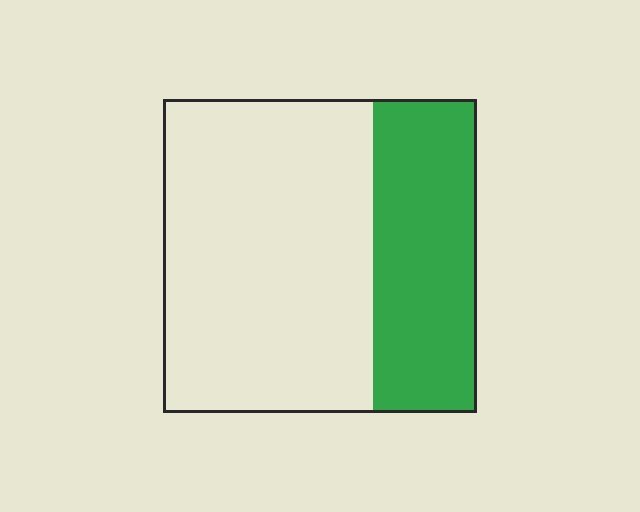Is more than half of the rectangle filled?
No.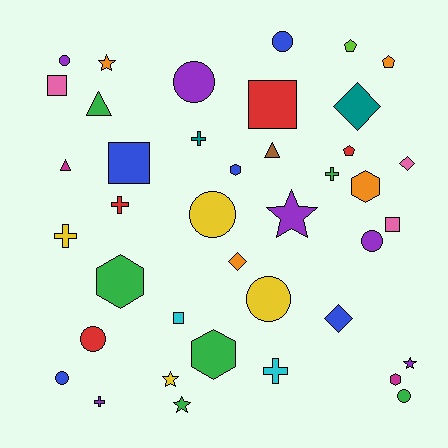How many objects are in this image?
There are 40 objects.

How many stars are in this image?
There are 5 stars.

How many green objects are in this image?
There are 6 green objects.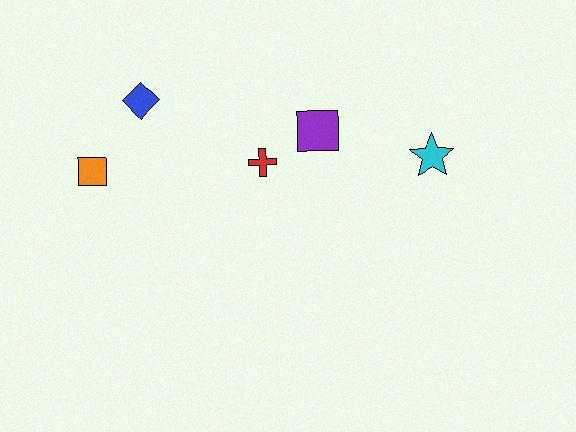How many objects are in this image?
There are 5 objects.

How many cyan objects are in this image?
There is 1 cyan object.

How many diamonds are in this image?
There is 1 diamond.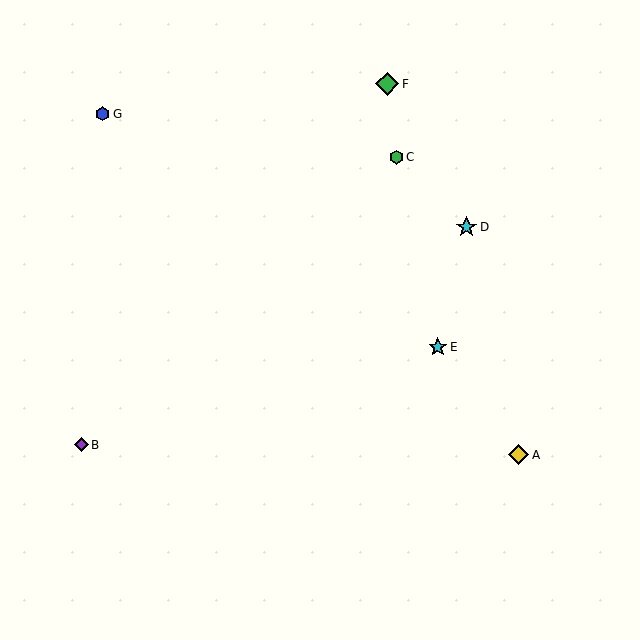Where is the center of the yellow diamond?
The center of the yellow diamond is at (518, 455).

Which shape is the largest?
The green diamond (labeled F) is the largest.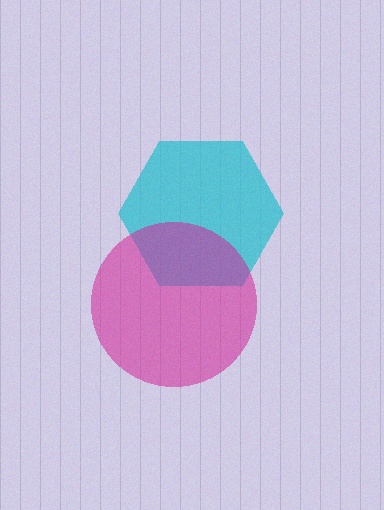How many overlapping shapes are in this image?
There are 2 overlapping shapes in the image.